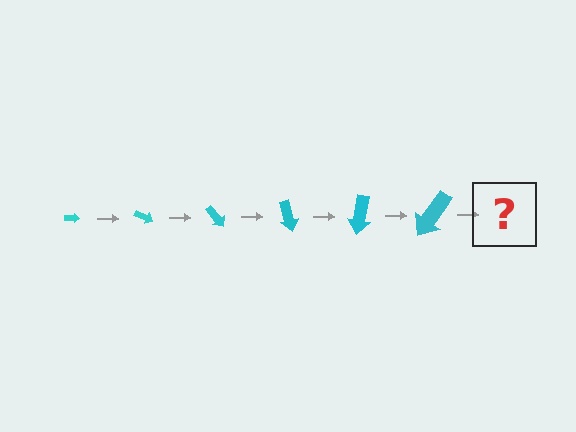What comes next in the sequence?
The next element should be an arrow, larger than the previous one and rotated 150 degrees from the start.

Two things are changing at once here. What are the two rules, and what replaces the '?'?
The two rules are that the arrow grows larger each step and it rotates 25 degrees each step. The '?' should be an arrow, larger than the previous one and rotated 150 degrees from the start.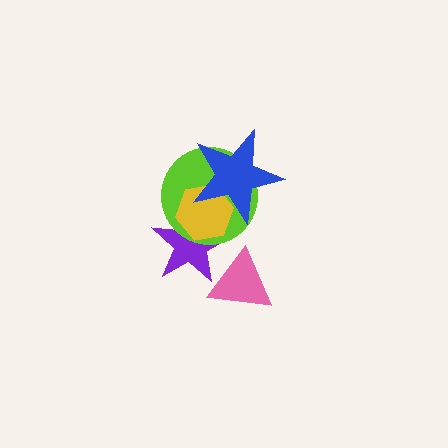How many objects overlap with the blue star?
3 objects overlap with the blue star.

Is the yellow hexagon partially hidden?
Yes, it is partially covered by another shape.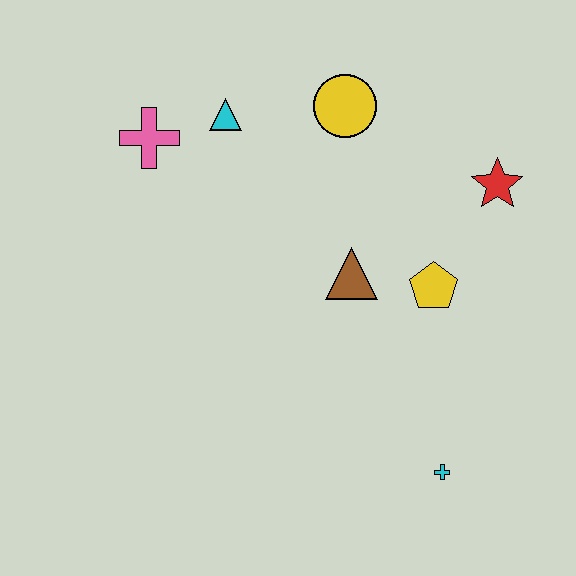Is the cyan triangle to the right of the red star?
No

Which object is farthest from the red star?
The pink cross is farthest from the red star.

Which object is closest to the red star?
The yellow pentagon is closest to the red star.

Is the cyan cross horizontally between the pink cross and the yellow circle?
No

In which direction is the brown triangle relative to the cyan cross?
The brown triangle is above the cyan cross.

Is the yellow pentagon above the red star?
No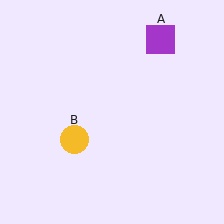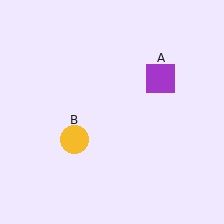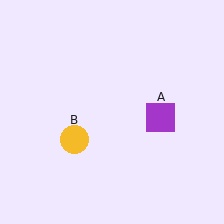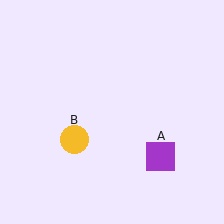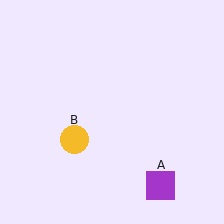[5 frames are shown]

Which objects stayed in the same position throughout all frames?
Yellow circle (object B) remained stationary.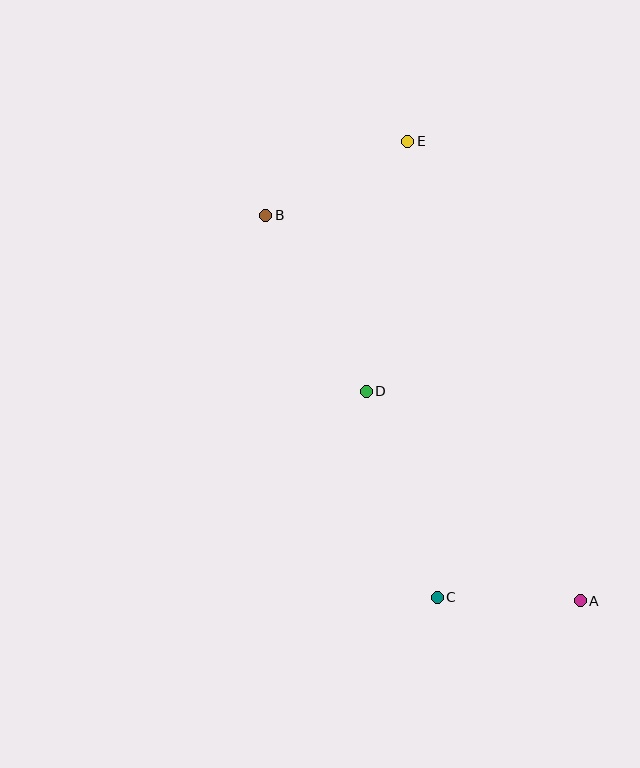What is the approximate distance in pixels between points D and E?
The distance between D and E is approximately 253 pixels.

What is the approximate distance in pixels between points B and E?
The distance between B and E is approximately 160 pixels.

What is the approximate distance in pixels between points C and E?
The distance between C and E is approximately 457 pixels.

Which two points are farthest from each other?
Points A and B are farthest from each other.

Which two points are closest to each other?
Points A and C are closest to each other.